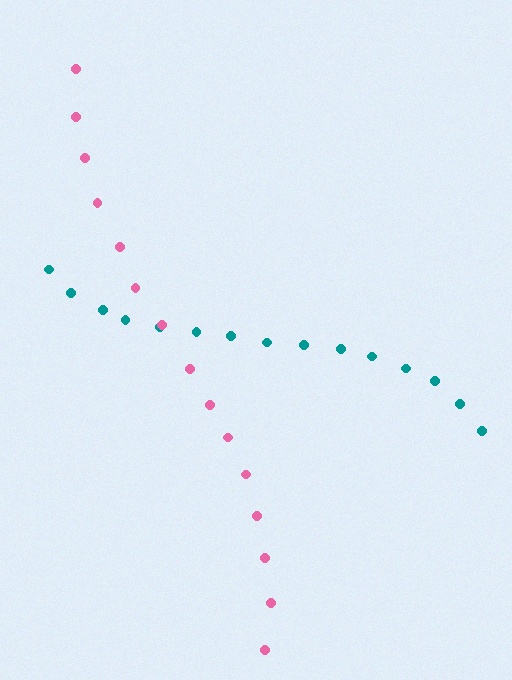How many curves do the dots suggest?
There are 2 distinct paths.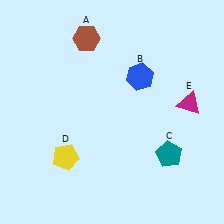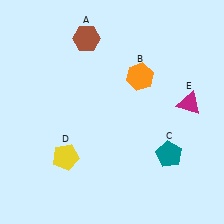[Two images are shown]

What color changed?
The hexagon (B) changed from blue in Image 1 to orange in Image 2.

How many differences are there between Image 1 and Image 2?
There is 1 difference between the two images.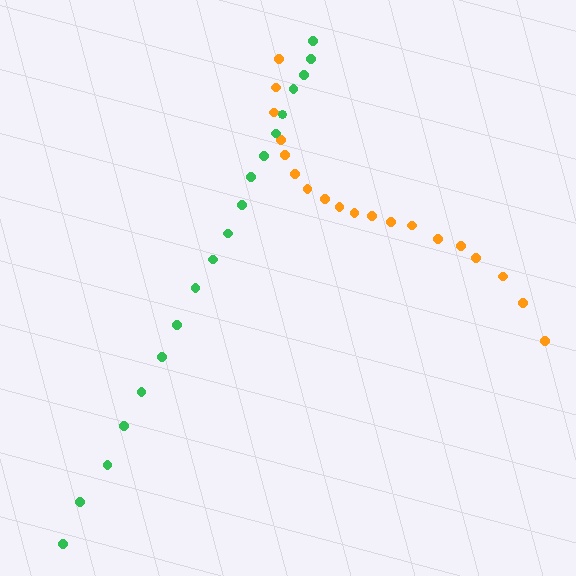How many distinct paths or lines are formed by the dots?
There are 2 distinct paths.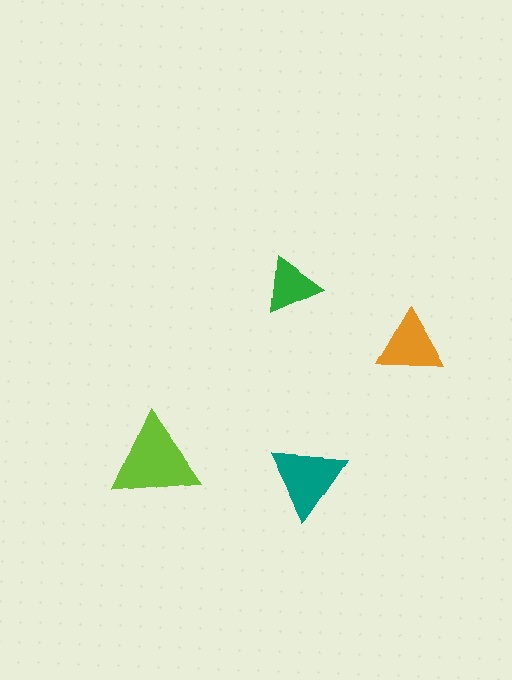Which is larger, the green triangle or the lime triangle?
The lime one.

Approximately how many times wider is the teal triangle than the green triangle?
About 1.5 times wider.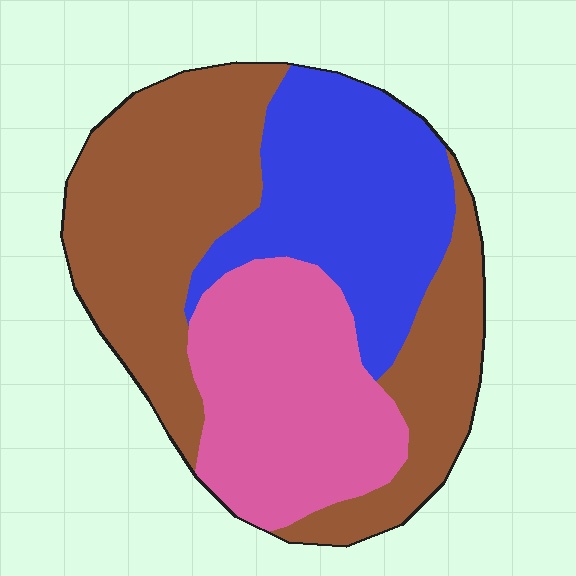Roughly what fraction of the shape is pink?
Pink covers around 30% of the shape.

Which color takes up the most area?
Brown, at roughly 45%.